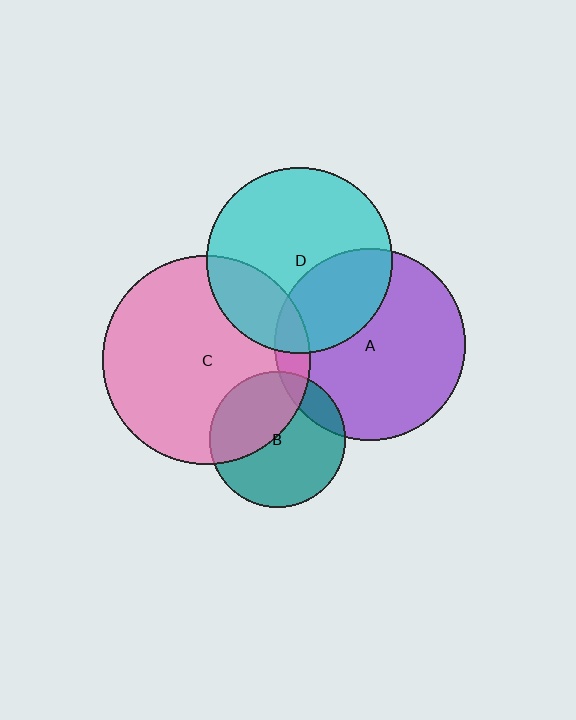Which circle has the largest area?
Circle C (pink).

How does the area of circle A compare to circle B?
Approximately 2.0 times.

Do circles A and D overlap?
Yes.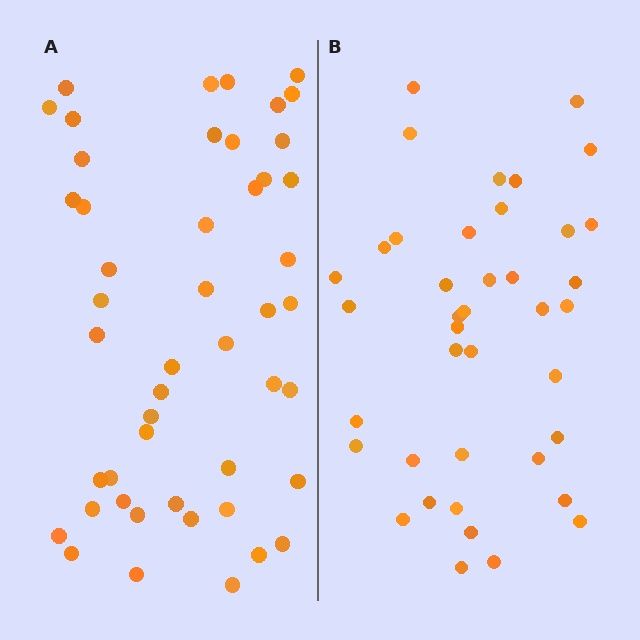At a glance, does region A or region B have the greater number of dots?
Region A (the left region) has more dots.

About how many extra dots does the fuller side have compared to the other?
Region A has roughly 8 or so more dots than region B.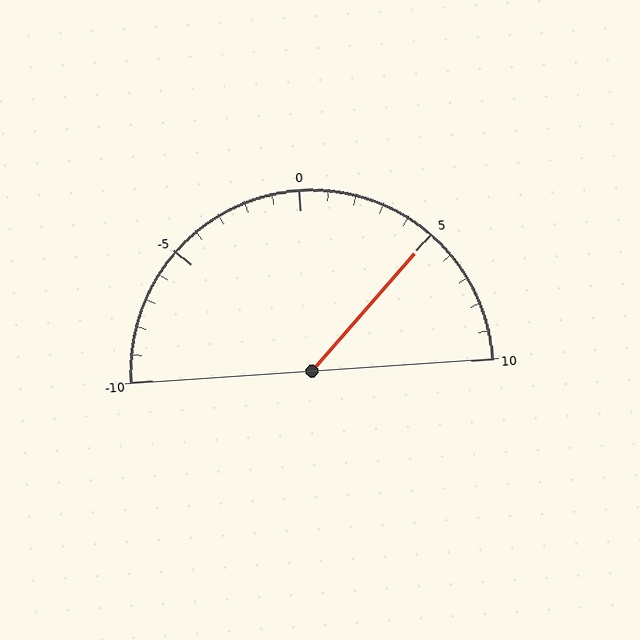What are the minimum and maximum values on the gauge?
The gauge ranges from -10 to 10.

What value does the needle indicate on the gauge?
The needle indicates approximately 5.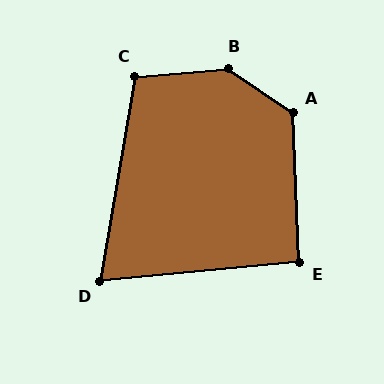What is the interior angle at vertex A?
Approximately 126 degrees (obtuse).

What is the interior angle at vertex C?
Approximately 105 degrees (obtuse).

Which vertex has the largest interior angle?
B, at approximately 141 degrees.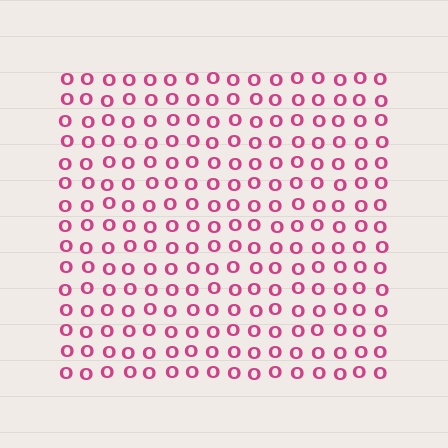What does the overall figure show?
The overall figure shows a square.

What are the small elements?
The small elements are letter O's.